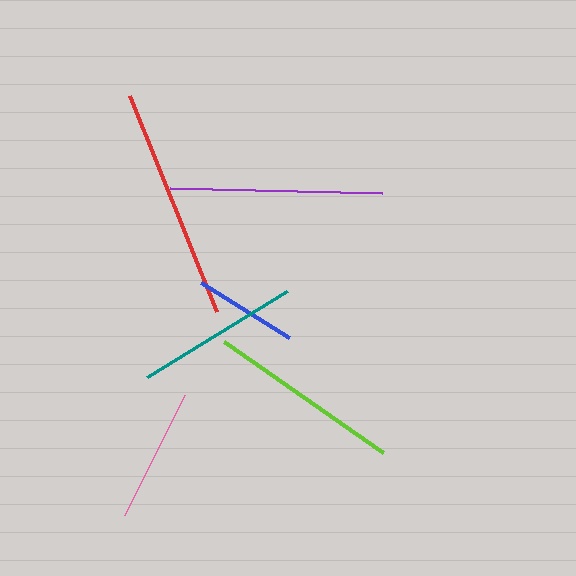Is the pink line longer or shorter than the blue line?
The pink line is longer than the blue line.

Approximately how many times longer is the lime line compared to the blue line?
The lime line is approximately 1.9 times the length of the blue line.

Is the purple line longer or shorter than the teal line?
The purple line is longer than the teal line.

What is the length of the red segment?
The red segment is approximately 233 pixels long.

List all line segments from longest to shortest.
From longest to shortest: red, purple, lime, teal, pink, blue.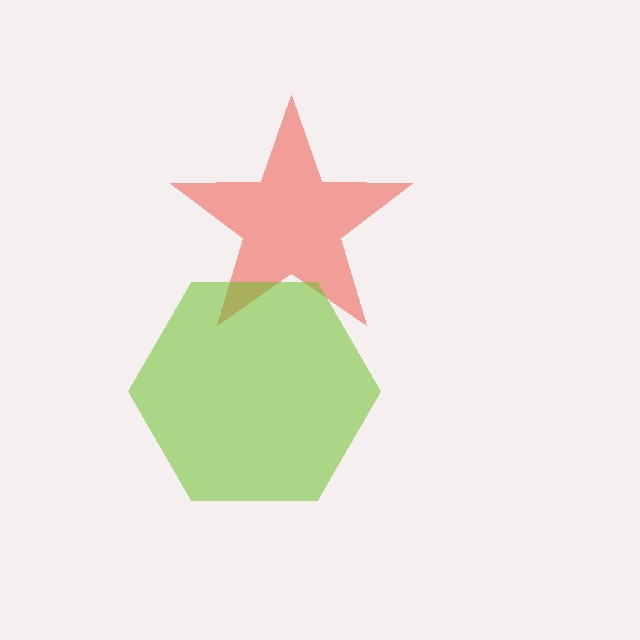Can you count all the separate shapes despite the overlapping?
Yes, there are 2 separate shapes.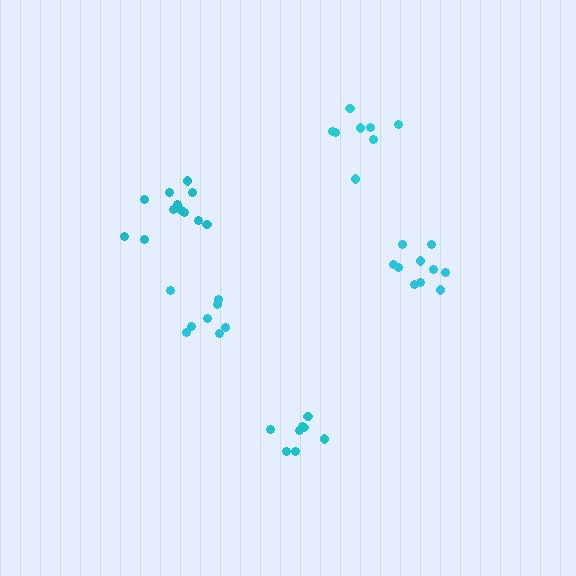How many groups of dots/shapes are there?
There are 5 groups.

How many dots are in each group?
Group 1: 12 dots, Group 2: 8 dots, Group 3: 10 dots, Group 4: 8 dots, Group 5: 8 dots (46 total).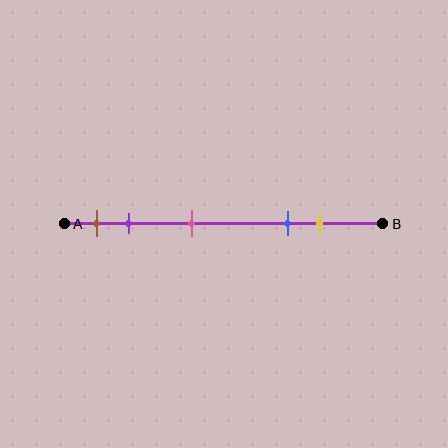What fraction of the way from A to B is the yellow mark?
The yellow mark is approximately 80% (0.8) of the way from A to B.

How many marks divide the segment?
There are 5 marks dividing the segment.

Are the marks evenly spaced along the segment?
No, the marks are not evenly spaced.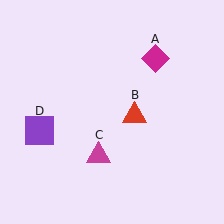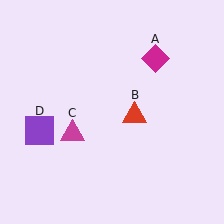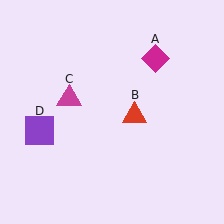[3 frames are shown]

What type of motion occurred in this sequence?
The magenta triangle (object C) rotated clockwise around the center of the scene.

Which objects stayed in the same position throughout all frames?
Magenta diamond (object A) and red triangle (object B) and purple square (object D) remained stationary.